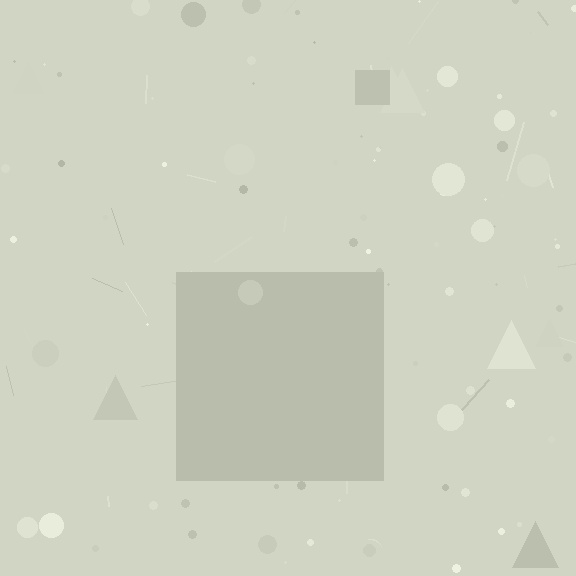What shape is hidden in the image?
A square is hidden in the image.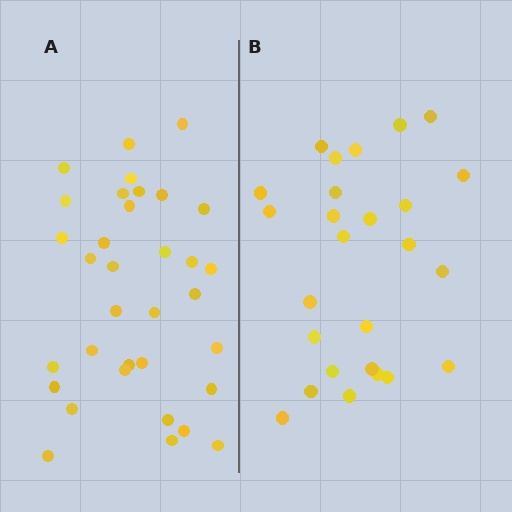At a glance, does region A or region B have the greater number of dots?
Region A (the left region) has more dots.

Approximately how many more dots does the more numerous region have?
Region A has roughly 8 or so more dots than region B.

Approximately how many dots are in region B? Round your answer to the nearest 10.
About 30 dots. (The exact count is 26, which rounds to 30.)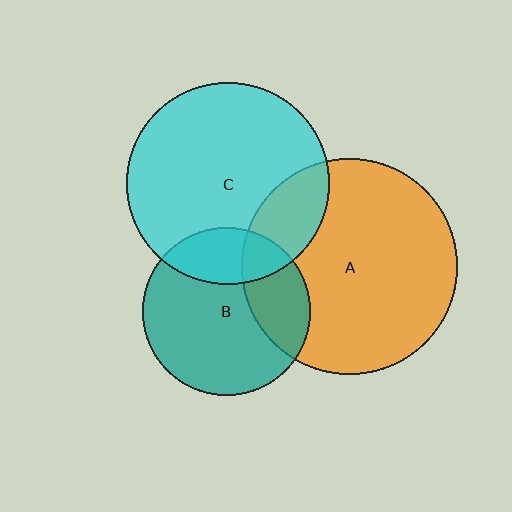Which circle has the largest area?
Circle A (orange).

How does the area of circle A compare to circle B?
Approximately 1.7 times.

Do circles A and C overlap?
Yes.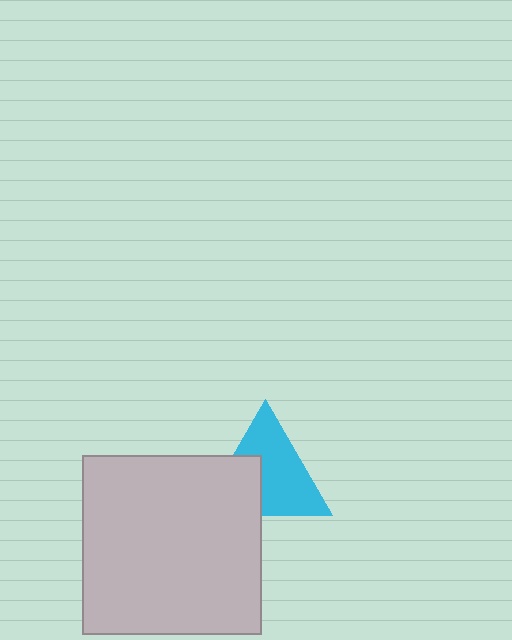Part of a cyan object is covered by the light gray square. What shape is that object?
It is a triangle.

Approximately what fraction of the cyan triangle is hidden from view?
Roughly 35% of the cyan triangle is hidden behind the light gray square.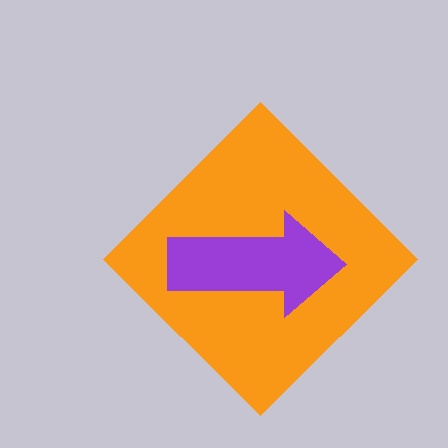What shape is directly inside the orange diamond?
The purple arrow.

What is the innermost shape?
The purple arrow.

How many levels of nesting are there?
2.